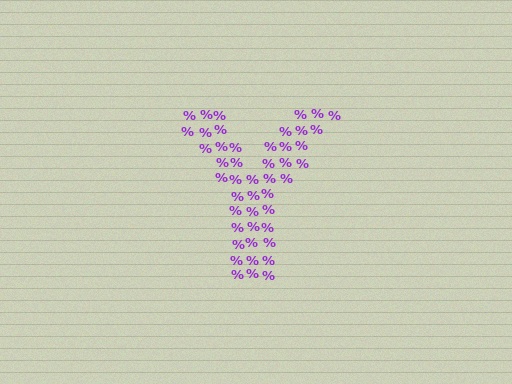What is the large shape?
The large shape is the letter Y.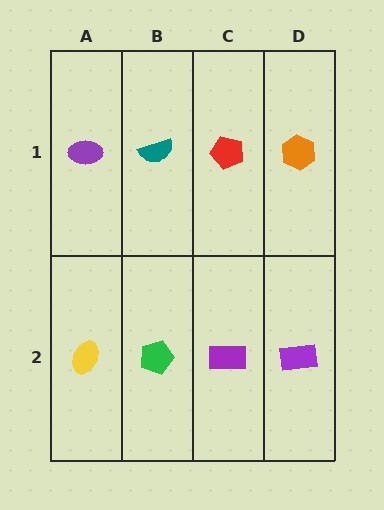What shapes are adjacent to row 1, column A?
A yellow ellipse (row 2, column A), a teal semicircle (row 1, column B).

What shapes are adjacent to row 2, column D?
An orange hexagon (row 1, column D), a purple rectangle (row 2, column C).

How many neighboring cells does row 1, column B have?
3.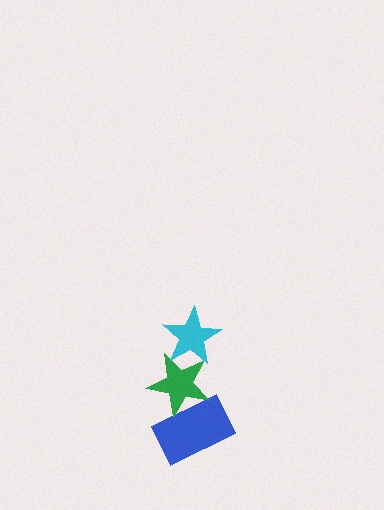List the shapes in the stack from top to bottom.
From top to bottom: the cyan star, the green star, the blue rectangle.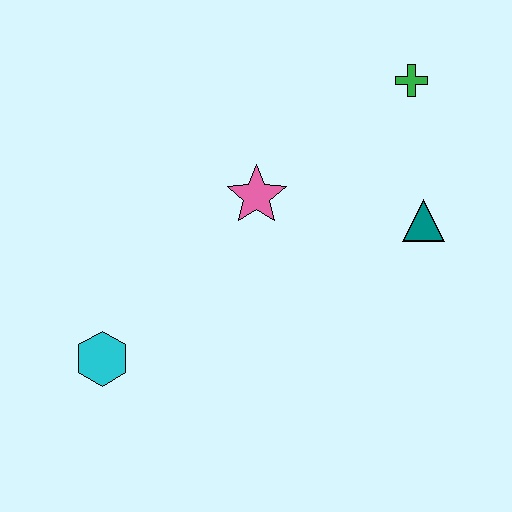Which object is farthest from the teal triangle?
The cyan hexagon is farthest from the teal triangle.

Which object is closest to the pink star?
The teal triangle is closest to the pink star.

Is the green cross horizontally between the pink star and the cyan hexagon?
No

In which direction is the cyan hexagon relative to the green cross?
The cyan hexagon is to the left of the green cross.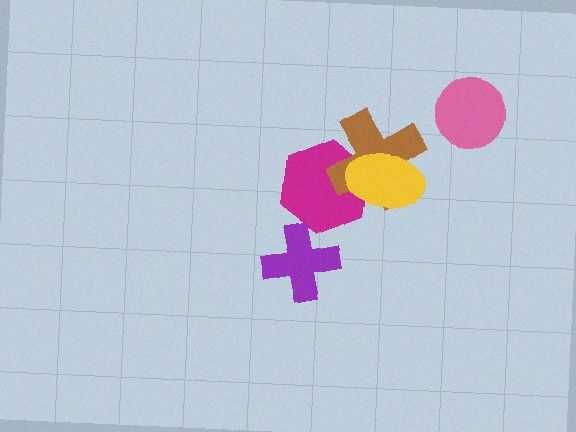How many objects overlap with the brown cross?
2 objects overlap with the brown cross.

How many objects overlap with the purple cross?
0 objects overlap with the purple cross.